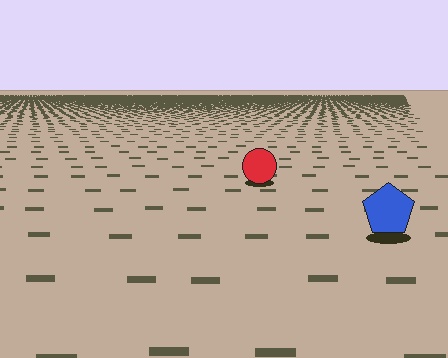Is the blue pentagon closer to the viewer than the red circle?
Yes. The blue pentagon is closer — you can tell from the texture gradient: the ground texture is coarser near it.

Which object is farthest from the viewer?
The red circle is farthest from the viewer. It appears smaller and the ground texture around it is denser.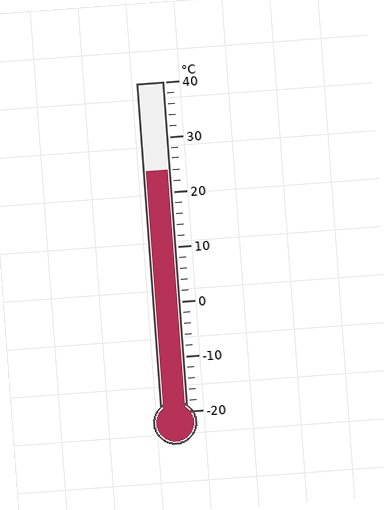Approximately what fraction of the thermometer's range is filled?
The thermometer is filled to approximately 75% of its range.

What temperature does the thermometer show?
The thermometer shows approximately 24°C.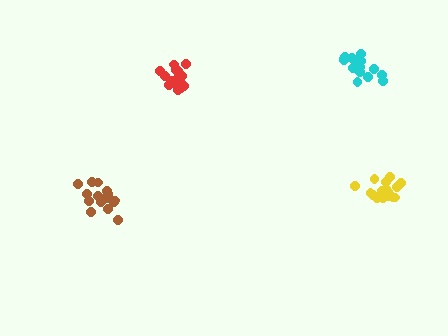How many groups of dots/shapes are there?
There are 4 groups.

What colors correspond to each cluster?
The clusters are colored: cyan, brown, red, yellow.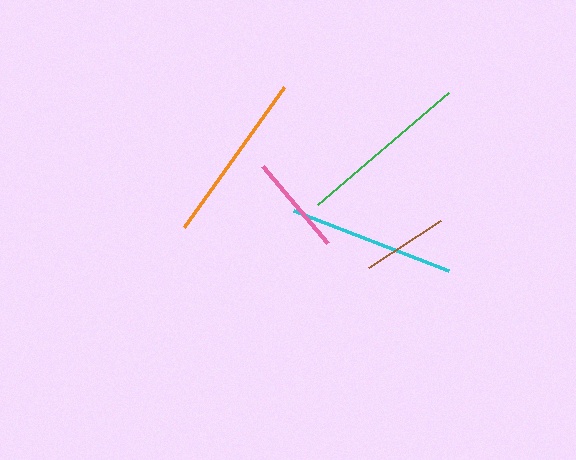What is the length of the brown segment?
The brown segment is approximately 86 pixels long.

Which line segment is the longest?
The green line is the longest at approximately 172 pixels.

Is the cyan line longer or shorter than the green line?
The green line is longer than the cyan line.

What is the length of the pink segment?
The pink segment is approximately 100 pixels long.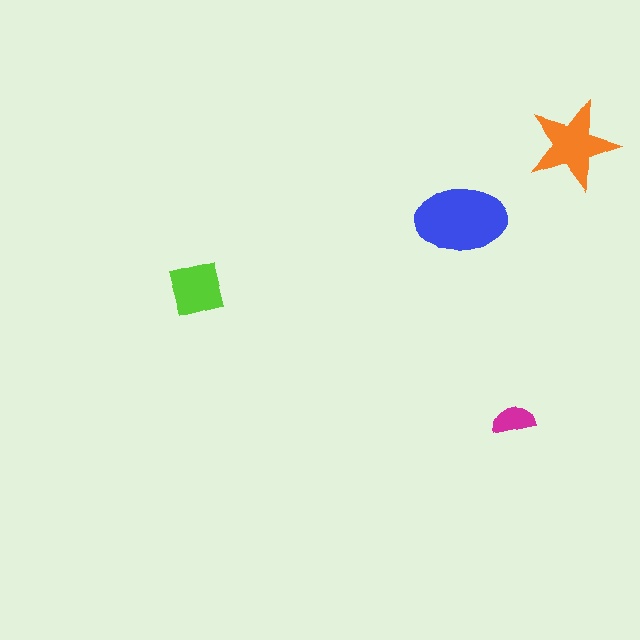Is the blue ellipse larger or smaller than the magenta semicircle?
Larger.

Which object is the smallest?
The magenta semicircle.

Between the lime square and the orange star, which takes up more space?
The orange star.